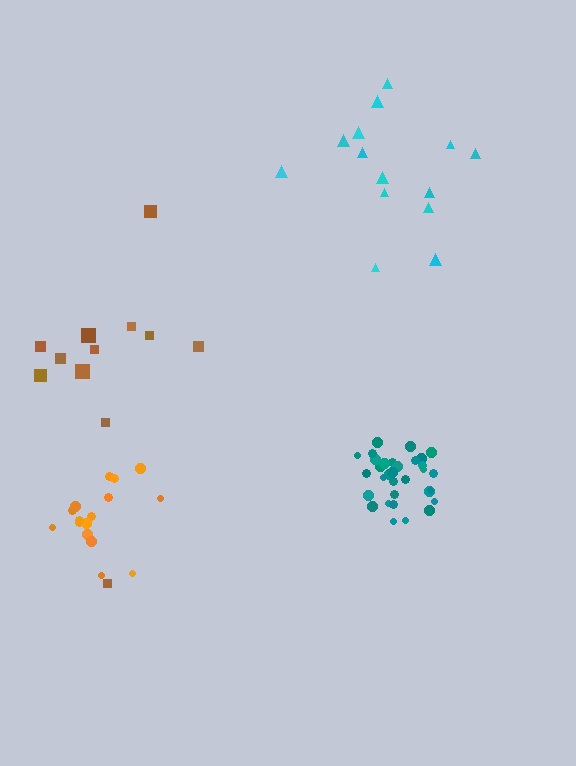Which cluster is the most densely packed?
Teal.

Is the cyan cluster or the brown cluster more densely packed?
Cyan.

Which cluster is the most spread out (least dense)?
Brown.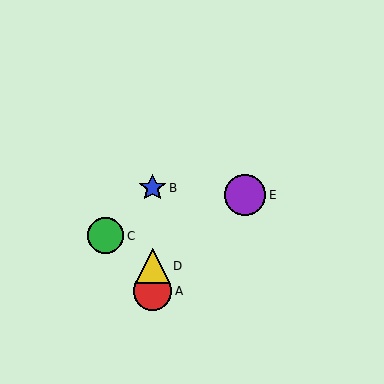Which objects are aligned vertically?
Objects A, B, D are aligned vertically.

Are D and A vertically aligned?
Yes, both are at x≈153.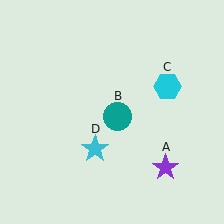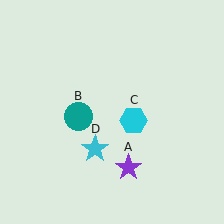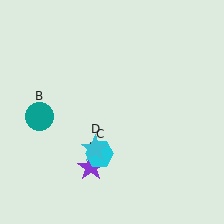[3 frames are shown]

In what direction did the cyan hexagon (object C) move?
The cyan hexagon (object C) moved down and to the left.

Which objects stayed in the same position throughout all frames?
Cyan star (object D) remained stationary.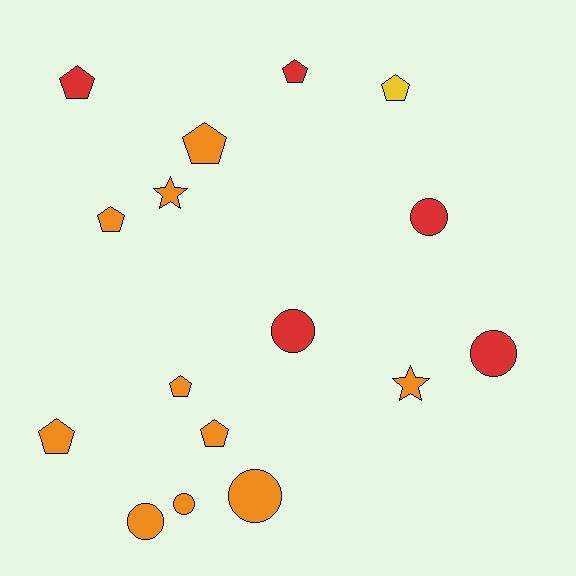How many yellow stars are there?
There are no yellow stars.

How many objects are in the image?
There are 16 objects.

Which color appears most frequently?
Orange, with 10 objects.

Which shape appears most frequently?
Pentagon, with 8 objects.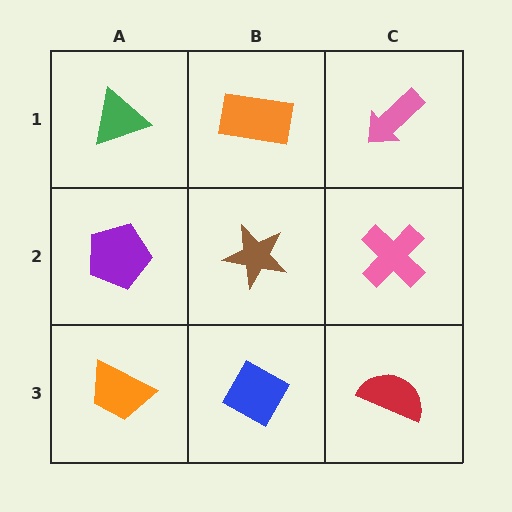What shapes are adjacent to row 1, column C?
A pink cross (row 2, column C), an orange rectangle (row 1, column B).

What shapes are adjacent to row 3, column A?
A purple pentagon (row 2, column A), a blue diamond (row 3, column B).